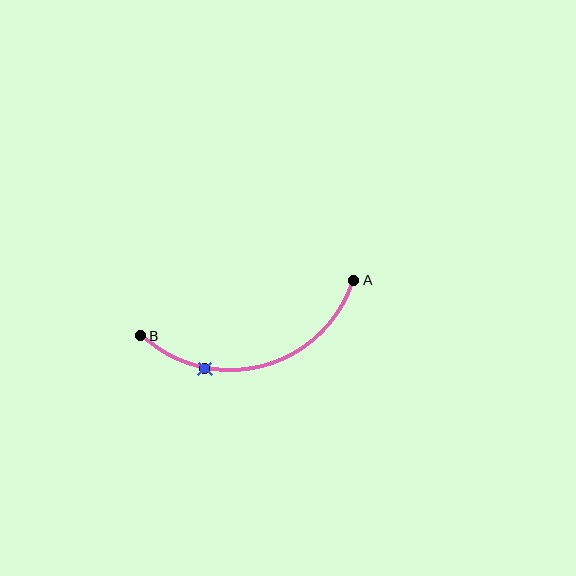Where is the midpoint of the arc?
The arc midpoint is the point on the curve farthest from the straight line joining A and B. It sits below that line.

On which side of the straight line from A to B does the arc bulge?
The arc bulges below the straight line connecting A and B.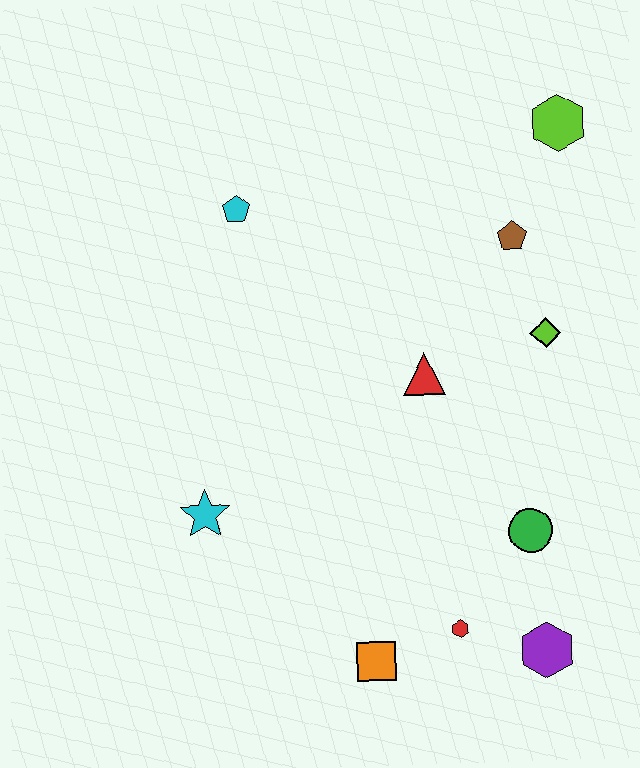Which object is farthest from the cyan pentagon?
The purple hexagon is farthest from the cyan pentagon.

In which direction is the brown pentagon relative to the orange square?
The brown pentagon is above the orange square.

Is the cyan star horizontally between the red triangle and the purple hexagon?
No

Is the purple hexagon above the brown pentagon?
No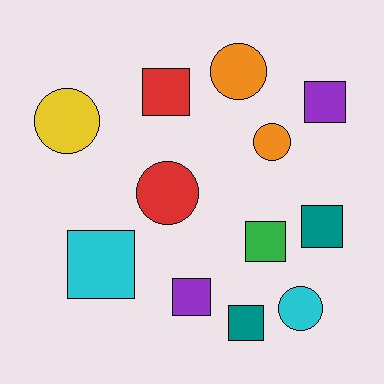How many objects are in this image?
There are 12 objects.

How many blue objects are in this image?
There are no blue objects.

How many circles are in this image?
There are 5 circles.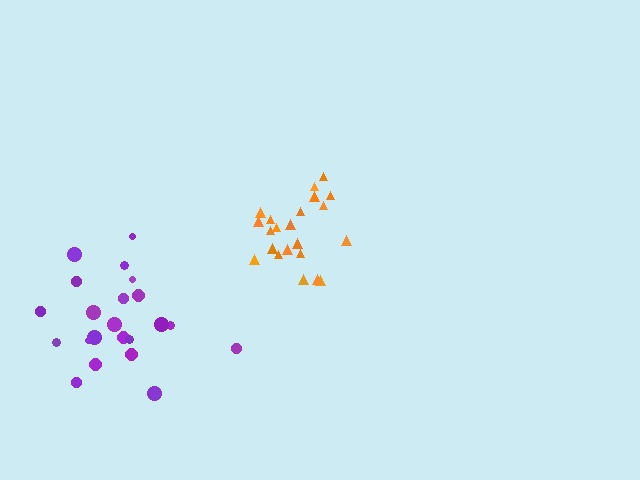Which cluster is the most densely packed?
Orange.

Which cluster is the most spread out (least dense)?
Purple.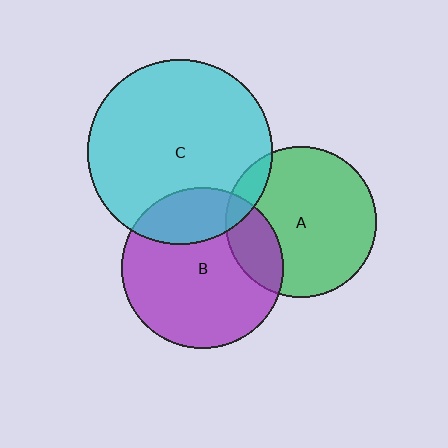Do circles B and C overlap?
Yes.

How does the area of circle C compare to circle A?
Approximately 1.5 times.